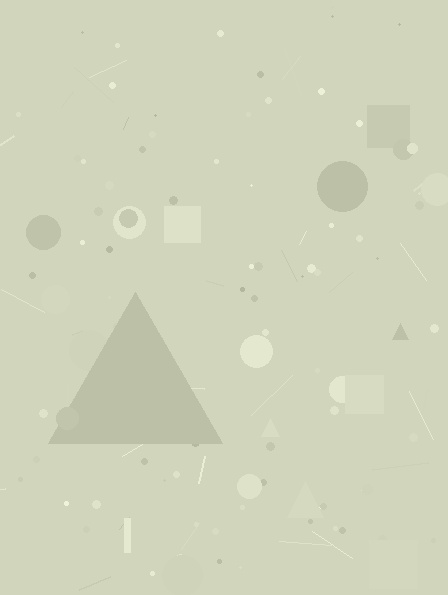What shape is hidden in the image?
A triangle is hidden in the image.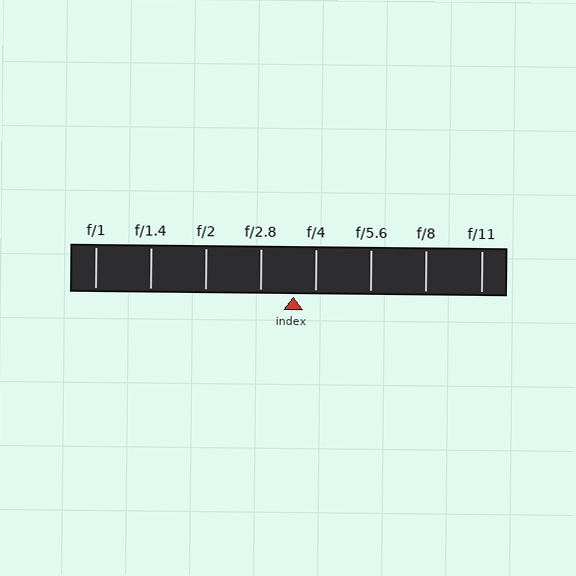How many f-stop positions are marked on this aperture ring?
There are 8 f-stop positions marked.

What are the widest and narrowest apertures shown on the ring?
The widest aperture shown is f/1 and the narrowest is f/11.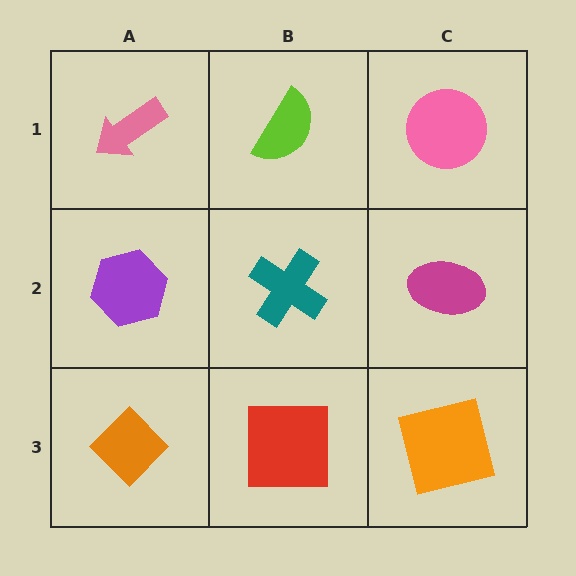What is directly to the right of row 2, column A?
A teal cross.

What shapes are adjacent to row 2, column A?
A pink arrow (row 1, column A), an orange diamond (row 3, column A), a teal cross (row 2, column B).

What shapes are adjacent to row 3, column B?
A teal cross (row 2, column B), an orange diamond (row 3, column A), an orange square (row 3, column C).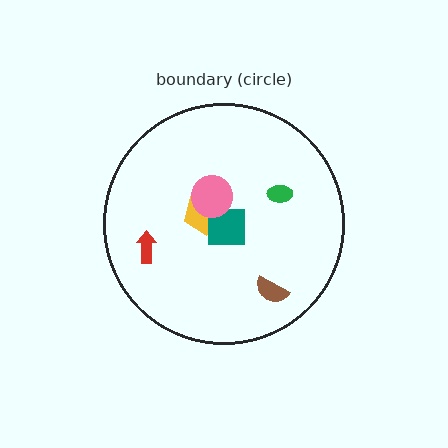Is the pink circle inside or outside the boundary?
Inside.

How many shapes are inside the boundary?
6 inside, 0 outside.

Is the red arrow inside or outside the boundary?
Inside.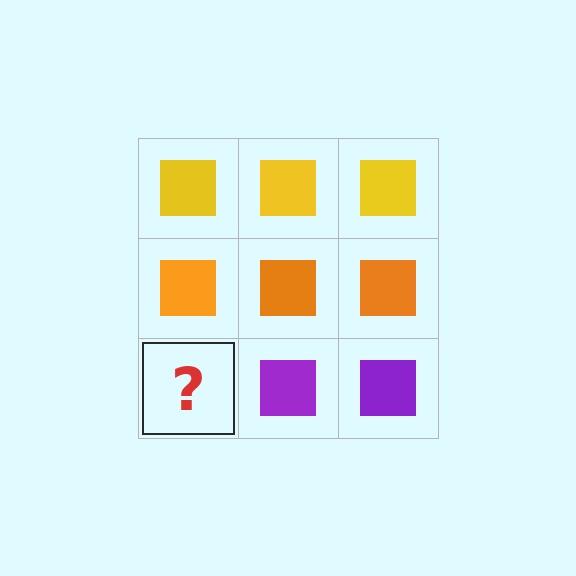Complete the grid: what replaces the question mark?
The question mark should be replaced with a purple square.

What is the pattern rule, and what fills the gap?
The rule is that each row has a consistent color. The gap should be filled with a purple square.